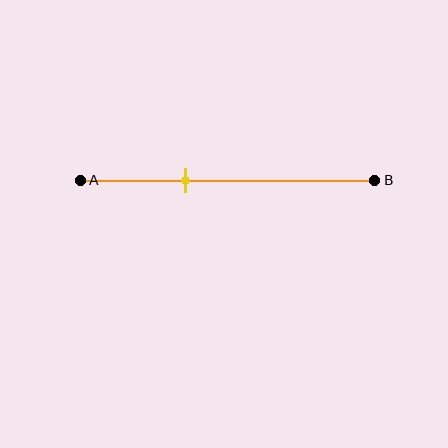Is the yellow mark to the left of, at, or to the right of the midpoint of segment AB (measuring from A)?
The yellow mark is to the left of the midpoint of segment AB.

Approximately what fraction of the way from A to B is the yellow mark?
The yellow mark is approximately 35% of the way from A to B.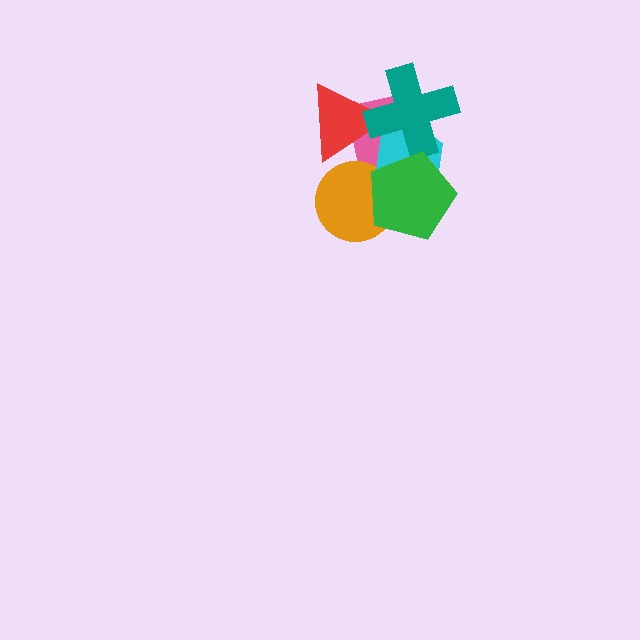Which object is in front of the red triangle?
The teal cross is in front of the red triangle.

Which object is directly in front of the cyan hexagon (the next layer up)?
The teal cross is directly in front of the cyan hexagon.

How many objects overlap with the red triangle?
2 objects overlap with the red triangle.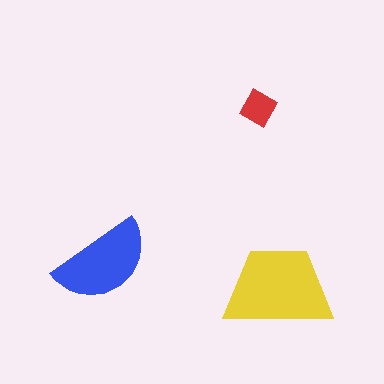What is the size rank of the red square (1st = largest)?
3rd.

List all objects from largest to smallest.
The yellow trapezoid, the blue semicircle, the red square.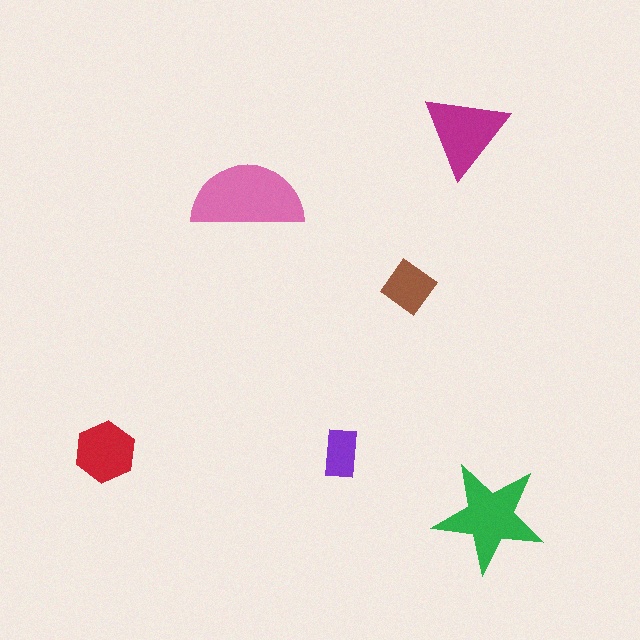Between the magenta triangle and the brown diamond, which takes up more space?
The magenta triangle.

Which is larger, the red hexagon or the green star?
The green star.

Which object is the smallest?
The purple rectangle.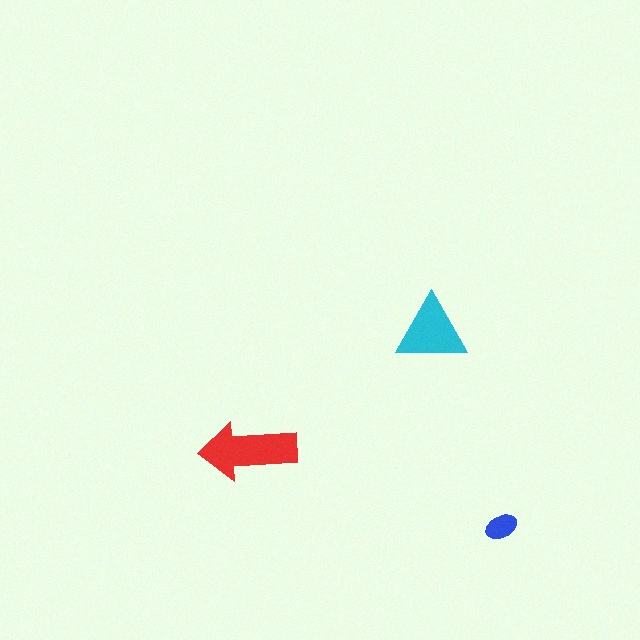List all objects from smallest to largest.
The blue ellipse, the cyan triangle, the red arrow.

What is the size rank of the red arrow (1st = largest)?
1st.